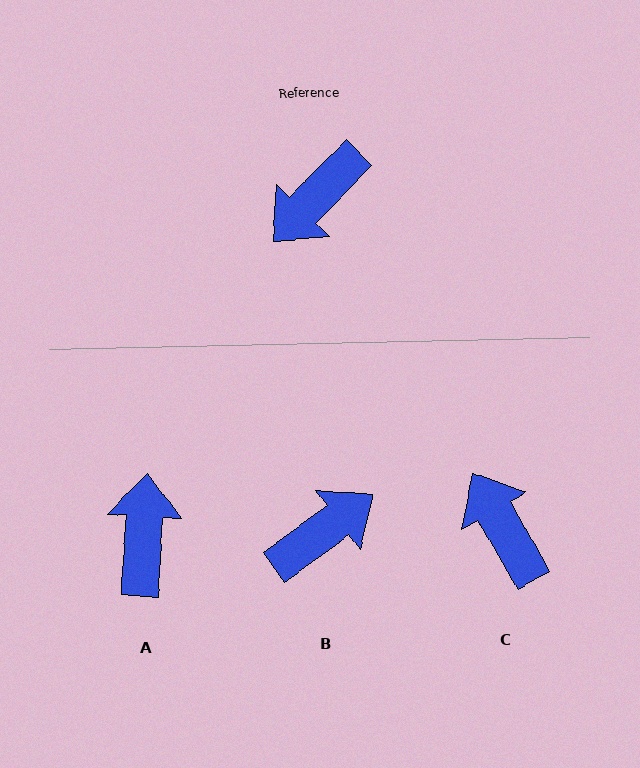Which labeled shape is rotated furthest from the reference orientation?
B, about 171 degrees away.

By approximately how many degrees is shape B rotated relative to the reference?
Approximately 171 degrees counter-clockwise.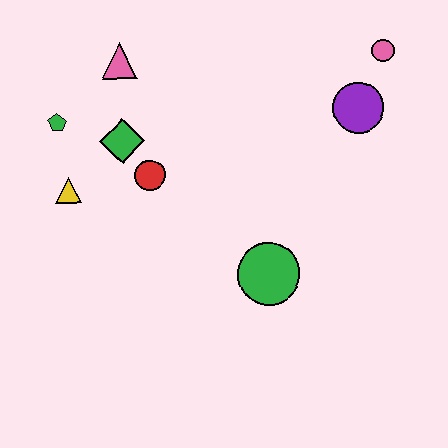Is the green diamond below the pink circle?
Yes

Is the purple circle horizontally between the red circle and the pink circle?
Yes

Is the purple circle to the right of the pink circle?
No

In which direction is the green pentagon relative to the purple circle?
The green pentagon is to the left of the purple circle.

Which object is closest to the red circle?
The green diamond is closest to the red circle.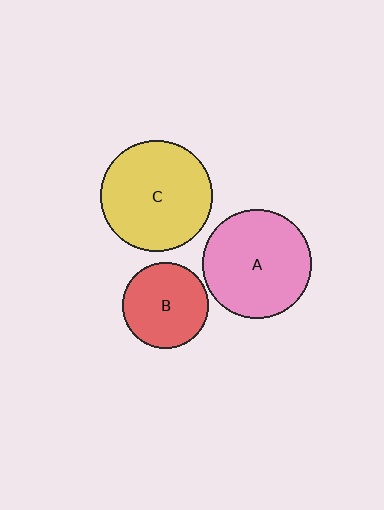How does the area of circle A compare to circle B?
Approximately 1.6 times.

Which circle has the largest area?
Circle C (yellow).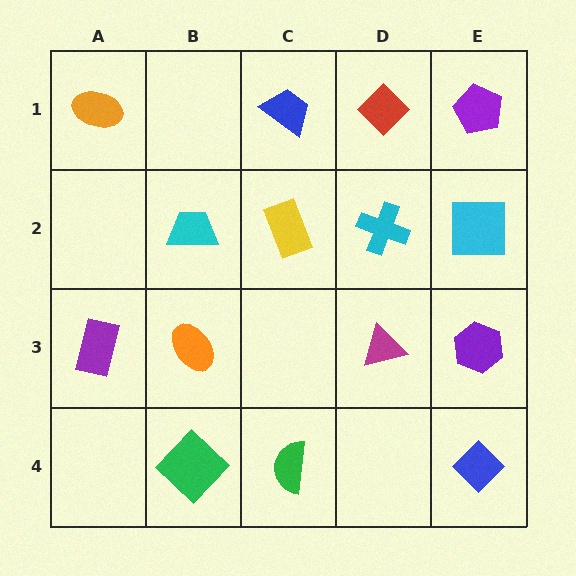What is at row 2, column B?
A cyan trapezoid.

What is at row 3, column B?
An orange ellipse.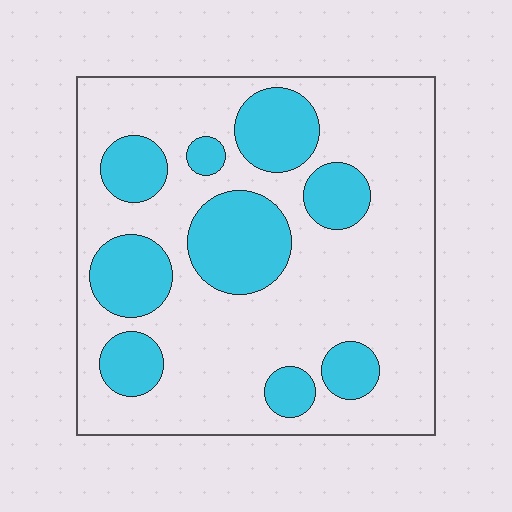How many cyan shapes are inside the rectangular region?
9.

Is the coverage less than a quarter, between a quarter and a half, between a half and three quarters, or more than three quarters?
Between a quarter and a half.